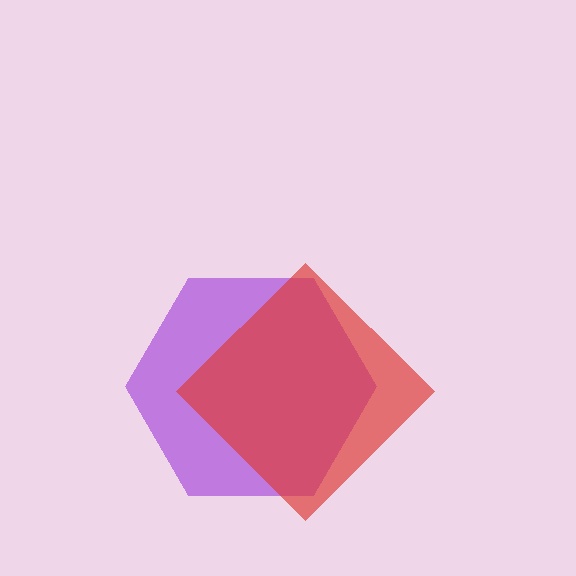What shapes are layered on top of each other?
The layered shapes are: a purple hexagon, a red diamond.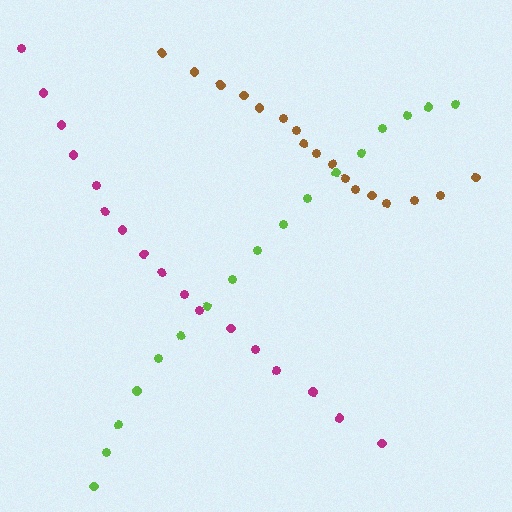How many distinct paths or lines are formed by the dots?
There are 3 distinct paths.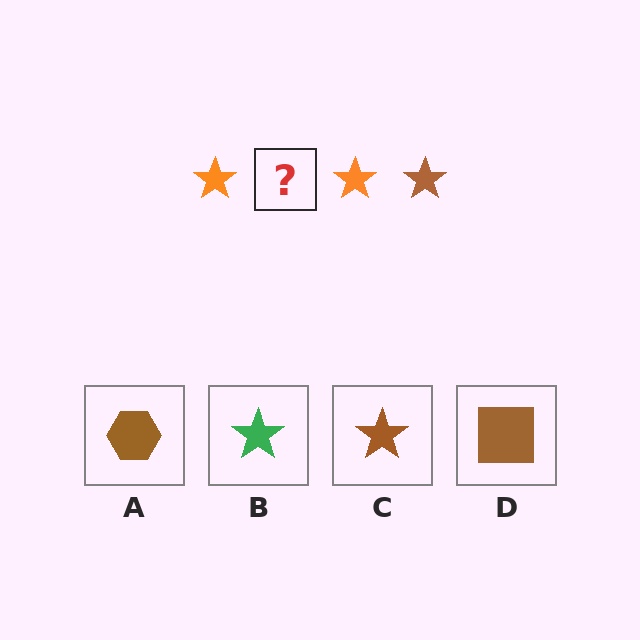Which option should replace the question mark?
Option C.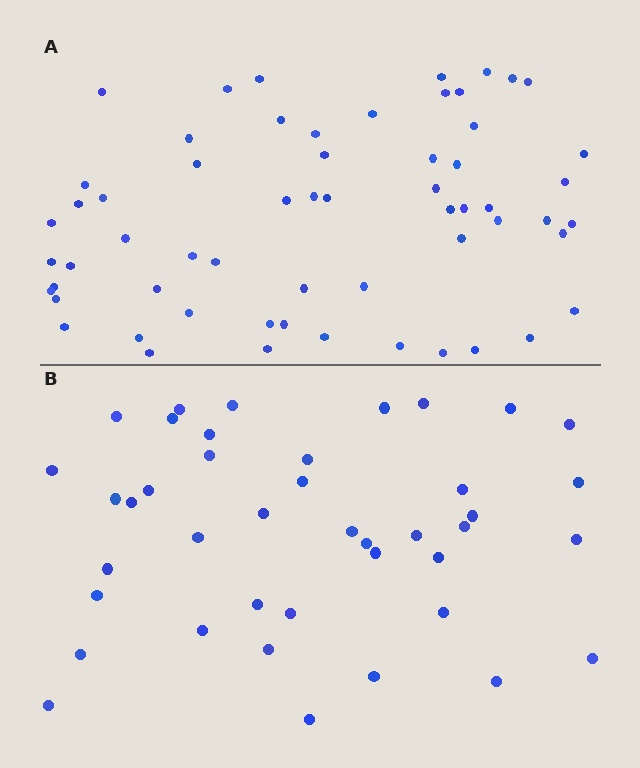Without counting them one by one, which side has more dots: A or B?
Region A (the top region) has more dots.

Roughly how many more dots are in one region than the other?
Region A has approximately 20 more dots than region B.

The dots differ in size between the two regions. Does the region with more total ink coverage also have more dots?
No. Region B has more total ink coverage because its dots are larger, but region A actually contains more individual dots. Total area can be misleading — the number of items is what matters here.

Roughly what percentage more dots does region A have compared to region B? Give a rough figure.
About 45% more.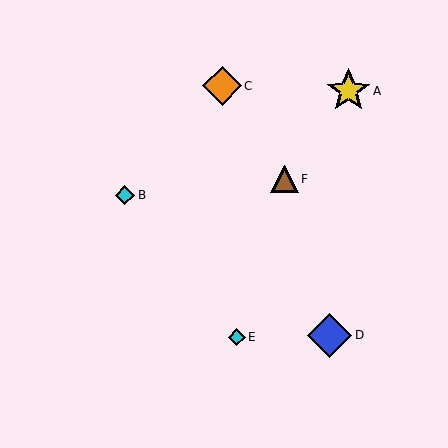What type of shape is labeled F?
Shape F is a brown triangle.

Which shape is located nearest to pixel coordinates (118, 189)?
The cyan diamond (labeled B) at (125, 195) is nearest to that location.